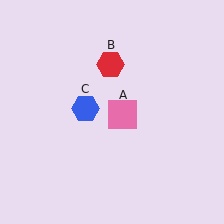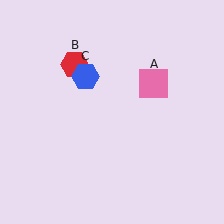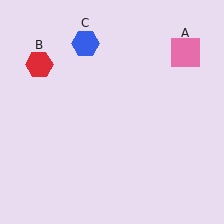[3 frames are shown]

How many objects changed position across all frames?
3 objects changed position: pink square (object A), red hexagon (object B), blue hexagon (object C).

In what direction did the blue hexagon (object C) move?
The blue hexagon (object C) moved up.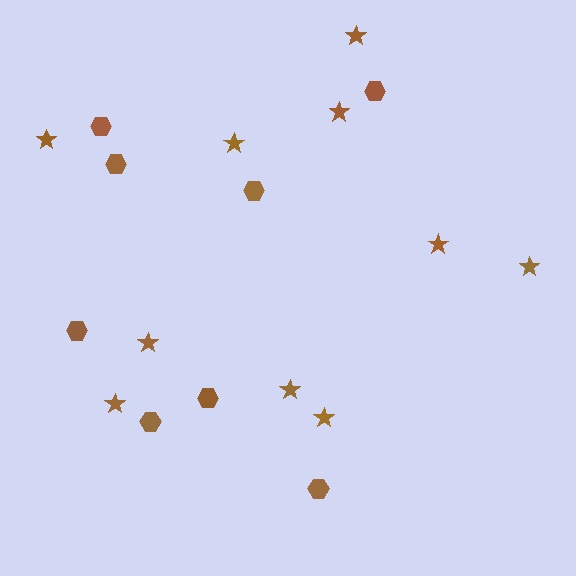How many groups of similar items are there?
There are 2 groups: one group of stars (10) and one group of hexagons (8).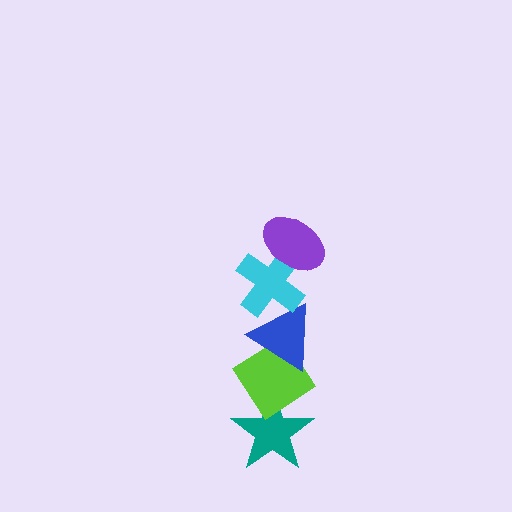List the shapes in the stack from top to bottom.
From top to bottom: the purple ellipse, the cyan cross, the blue triangle, the lime diamond, the teal star.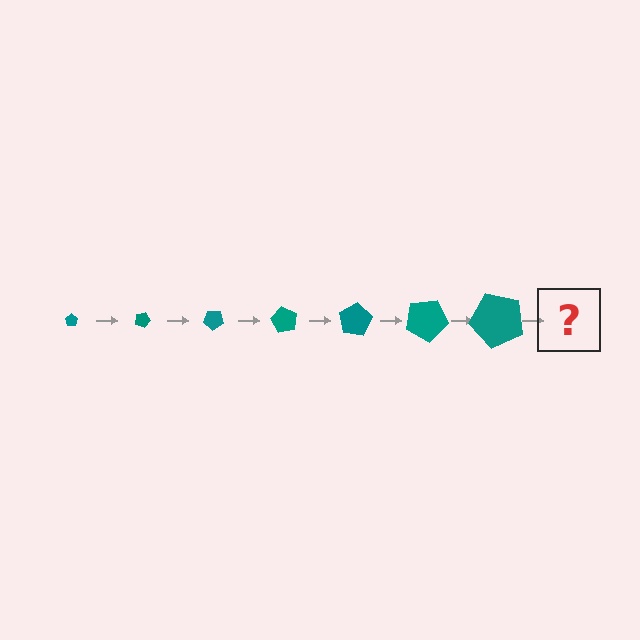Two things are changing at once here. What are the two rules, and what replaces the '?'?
The two rules are that the pentagon grows larger each step and it rotates 20 degrees each step. The '?' should be a pentagon, larger than the previous one and rotated 140 degrees from the start.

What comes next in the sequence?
The next element should be a pentagon, larger than the previous one and rotated 140 degrees from the start.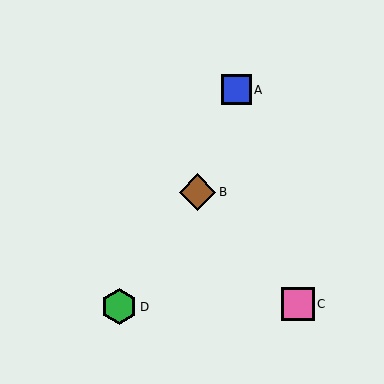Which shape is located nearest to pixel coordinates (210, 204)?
The brown diamond (labeled B) at (198, 192) is nearest to that location.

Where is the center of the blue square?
The center of the blue square is at (236, 90).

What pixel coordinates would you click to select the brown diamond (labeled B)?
Click at (198, 192) to select the brown diamond B.